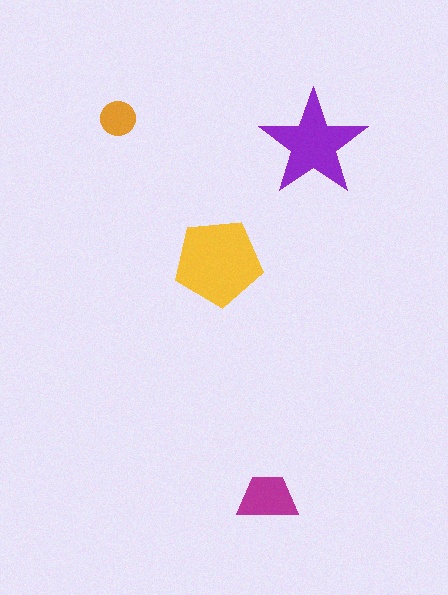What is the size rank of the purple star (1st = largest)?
2nd.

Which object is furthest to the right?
The purple star is rightmost.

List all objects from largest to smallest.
The yellow pentagon, the purple star, the magenta trapezoid, the orange circle.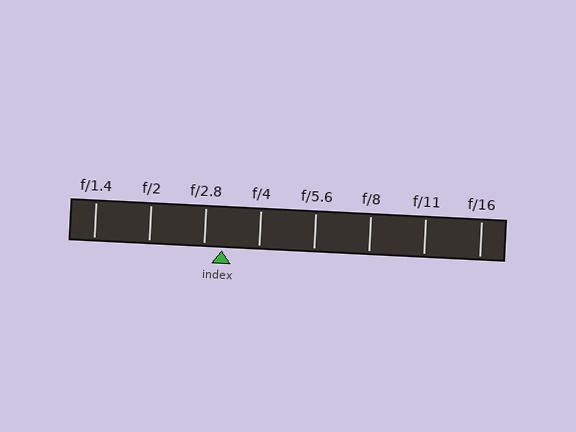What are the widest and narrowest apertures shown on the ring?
The widest aperture shown is f/1.4 and the narrowest is f/16.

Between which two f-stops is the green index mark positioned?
The index mark is between f/2.8 and f/4.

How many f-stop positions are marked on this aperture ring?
There are 8 f-stop positions marked.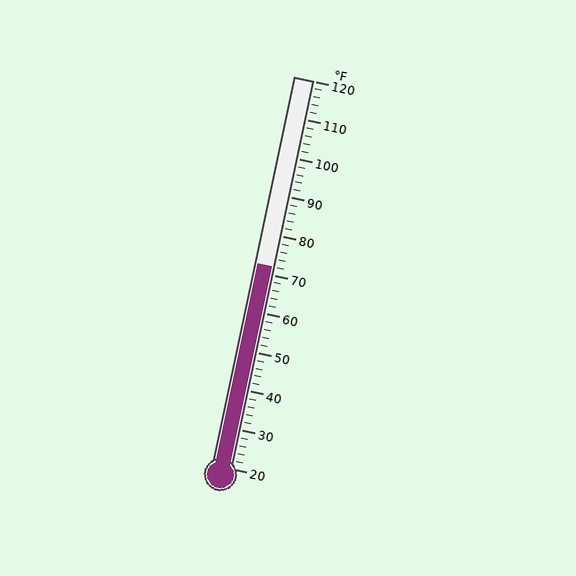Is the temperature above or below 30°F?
The temperature is above 30°F.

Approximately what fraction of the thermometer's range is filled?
The thermometer is filled to approximately 50% of its range.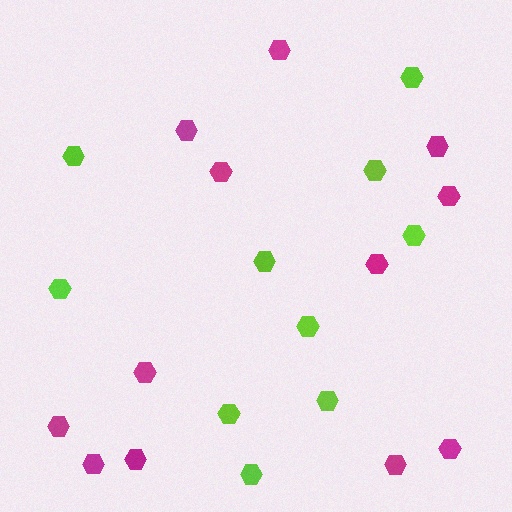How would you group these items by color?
There are 2 groups: one group of magenta hexagons (12) and one group of lime hexagons (10).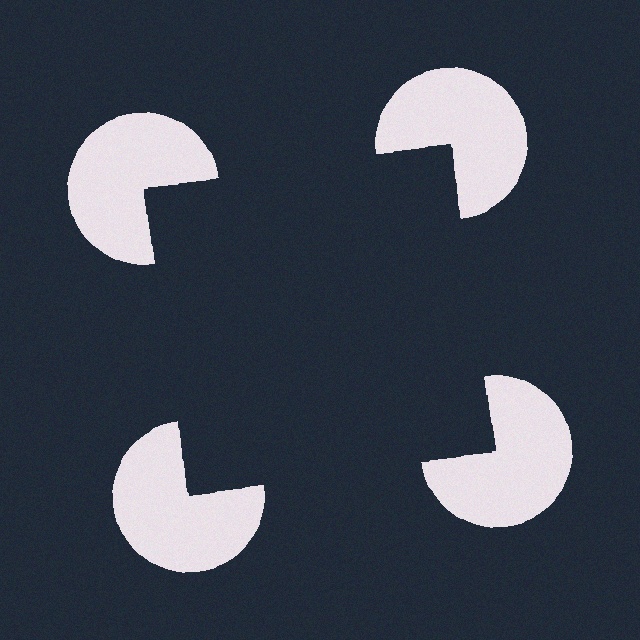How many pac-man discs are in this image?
There are 4 — one at each vertex of the illusory square.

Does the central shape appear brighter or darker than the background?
It typically appears slightly darker than the background, even though no actual brightness change is drawn.